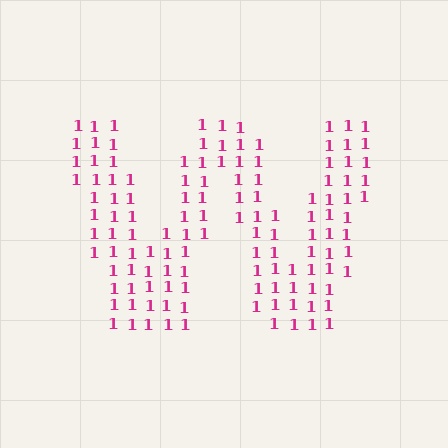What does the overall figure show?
The overall figure shows the letter W.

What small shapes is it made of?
It is made of small digit 1's.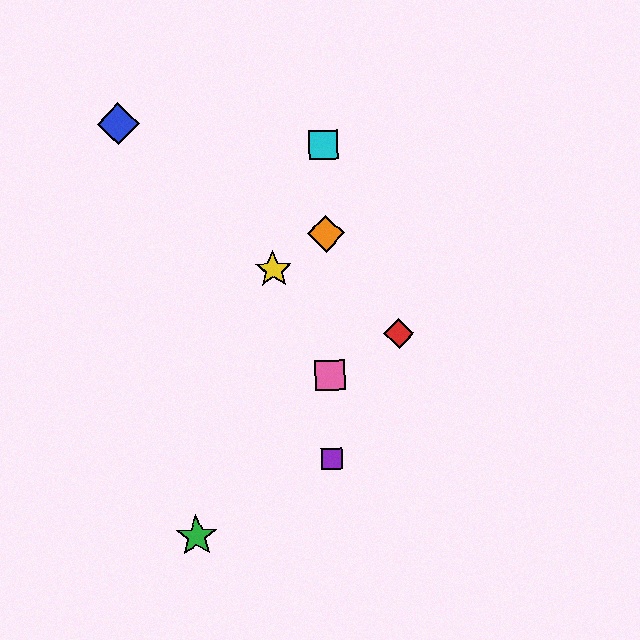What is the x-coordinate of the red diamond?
The red diamond is at x≈399.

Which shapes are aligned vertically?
The purple square, the orange diamond, the cyan square, the pink square are aligned vertically.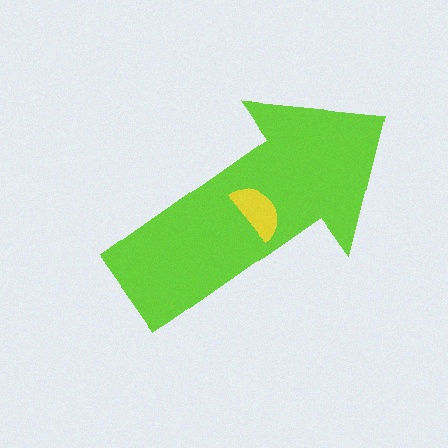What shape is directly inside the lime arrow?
The yellow semicircle.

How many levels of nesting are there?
2.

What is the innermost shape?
The yellow semicircle.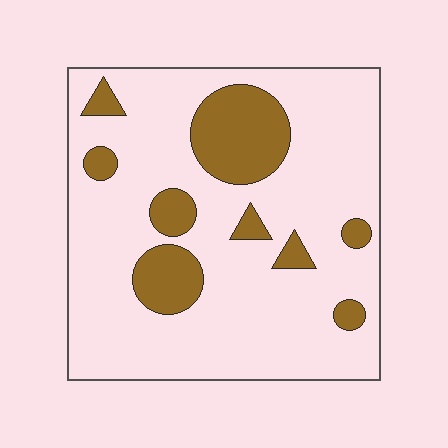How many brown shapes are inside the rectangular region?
9.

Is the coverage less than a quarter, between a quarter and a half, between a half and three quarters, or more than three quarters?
Less than a quarter.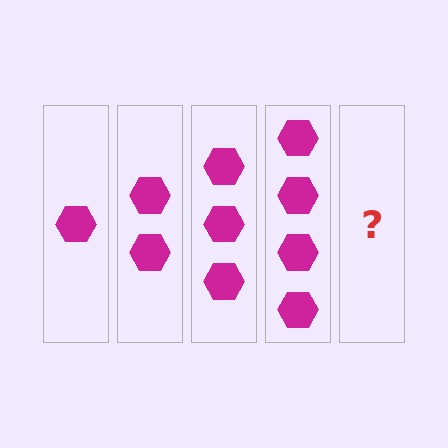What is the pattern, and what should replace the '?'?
The pattern is that each step adds one more hexagon. The '?' should be 5 hexagons.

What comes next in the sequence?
The next element should be 5 hexagons.